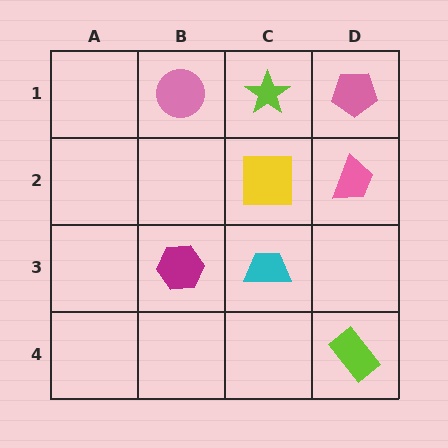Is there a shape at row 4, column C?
No, that cell is empty.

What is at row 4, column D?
A lime rectangle.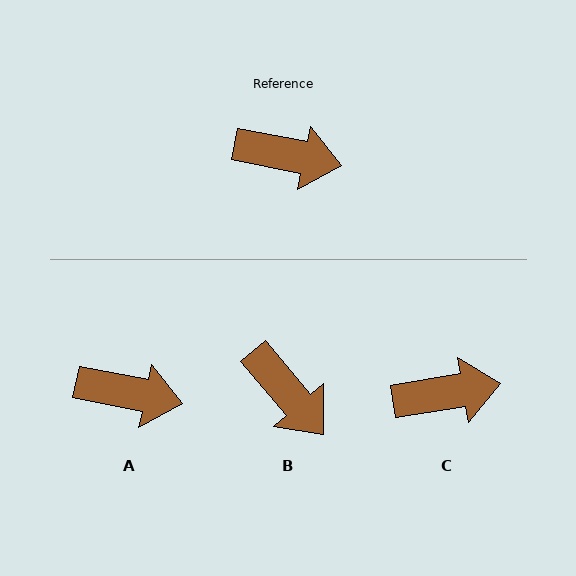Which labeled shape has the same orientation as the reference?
A.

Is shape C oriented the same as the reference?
No, it is off by about 21 degrees.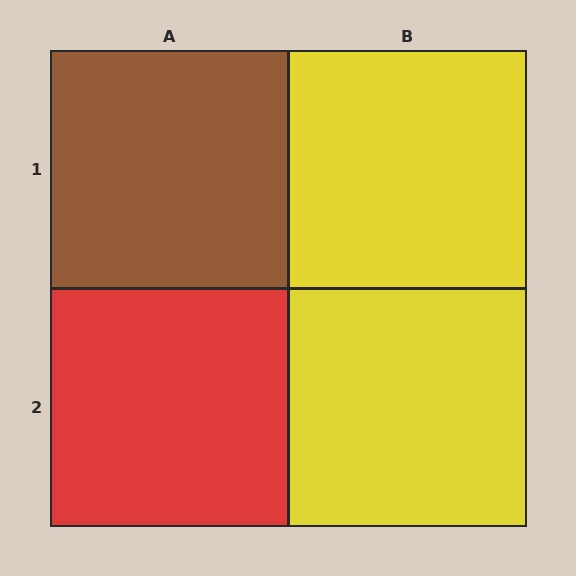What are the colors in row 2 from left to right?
Red, yellow.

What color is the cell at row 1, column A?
Brown.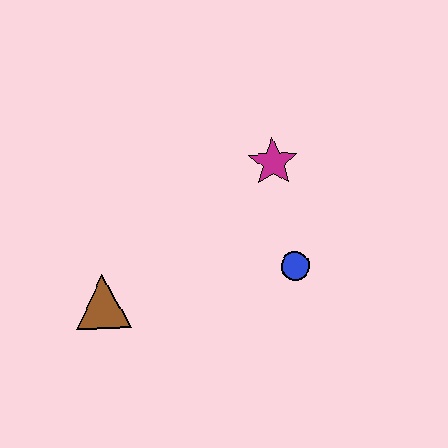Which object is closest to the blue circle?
The magenta star is closest to the blue circle.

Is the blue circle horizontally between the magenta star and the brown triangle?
No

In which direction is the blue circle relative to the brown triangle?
The blue circle is to the right of the brown triangle.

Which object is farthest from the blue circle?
The brown triangle is farthest from the blue circle.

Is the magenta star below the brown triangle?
No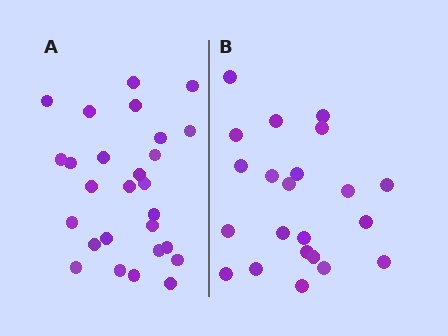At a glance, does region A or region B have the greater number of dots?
Region A (the left region) has more dots.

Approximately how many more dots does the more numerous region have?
Region A has about 5 more dots than region B.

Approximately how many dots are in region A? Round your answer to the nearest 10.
About 30 dots. (The exact count is 27, which rounds to 30.)